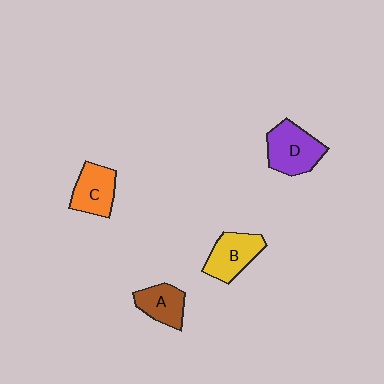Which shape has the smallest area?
Shape A (brown).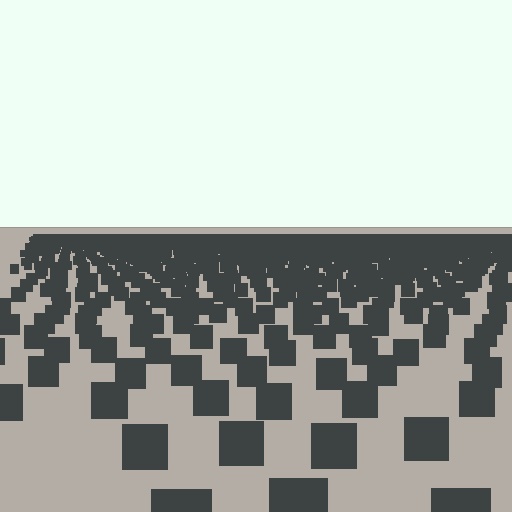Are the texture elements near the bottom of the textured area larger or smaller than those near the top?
Larger. Near the bottom, elements are closer to the viewer and appear at a bigger on-screen size.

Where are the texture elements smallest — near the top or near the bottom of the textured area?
Near the top.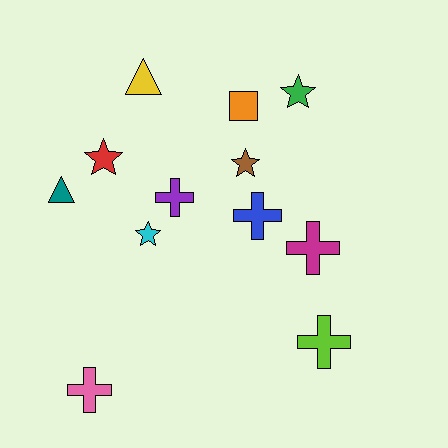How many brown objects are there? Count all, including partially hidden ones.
There is 1 brown object.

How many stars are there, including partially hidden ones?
There are 4 stars.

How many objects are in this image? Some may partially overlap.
There are 12 objects.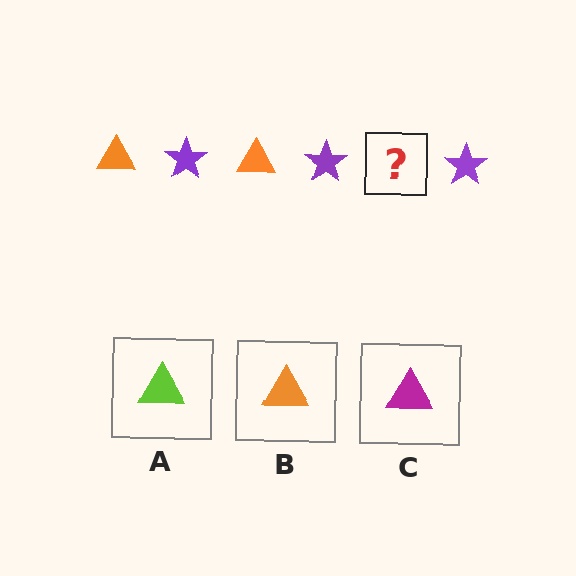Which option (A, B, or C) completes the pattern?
B.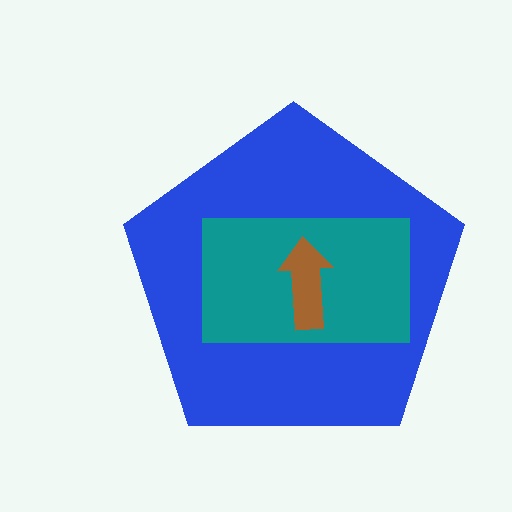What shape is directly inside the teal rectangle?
The brown arrow.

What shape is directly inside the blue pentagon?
The teal rectangle.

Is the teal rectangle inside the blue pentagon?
Yes.